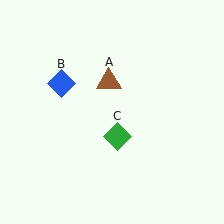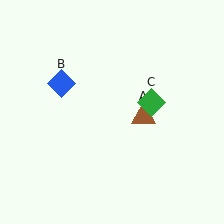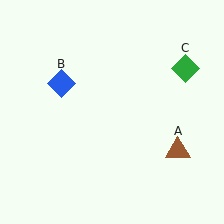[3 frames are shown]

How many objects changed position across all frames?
2 objects changed position: brown triangle (object A), green diamond (object C).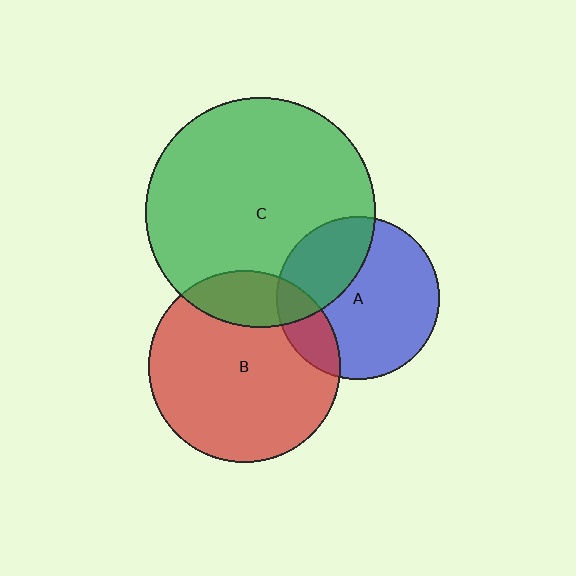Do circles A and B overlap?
Yes.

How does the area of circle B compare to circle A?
Approximately 1.4 times.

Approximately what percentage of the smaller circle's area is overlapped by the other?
Approximately 15%.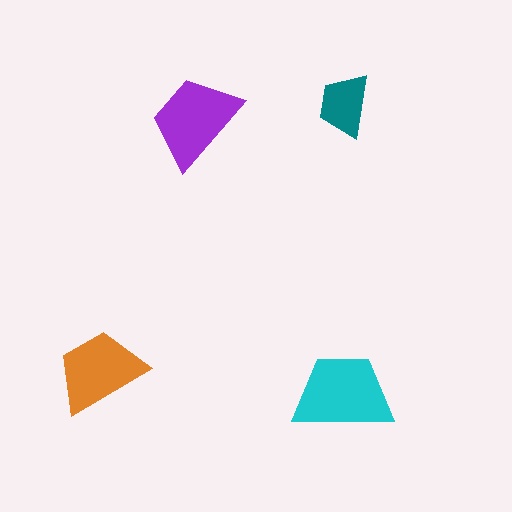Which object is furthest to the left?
The orange trapezoid is leftmost.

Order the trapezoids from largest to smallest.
the cyan one, the purple one, the orange one, the teal one.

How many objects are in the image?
There are 4 objects in the image.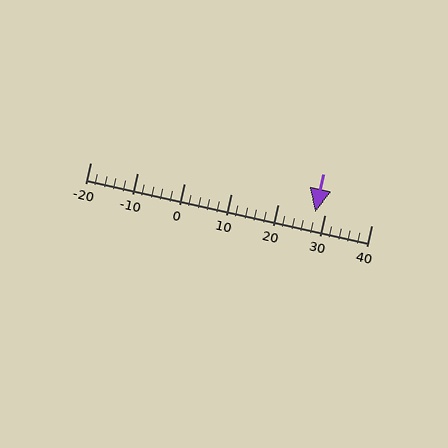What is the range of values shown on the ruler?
The ruler shows values from -20 to 40.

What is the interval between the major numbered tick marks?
The major tick marks are spaced 10 units apart.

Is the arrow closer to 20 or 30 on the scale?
The arrow is closer to 30.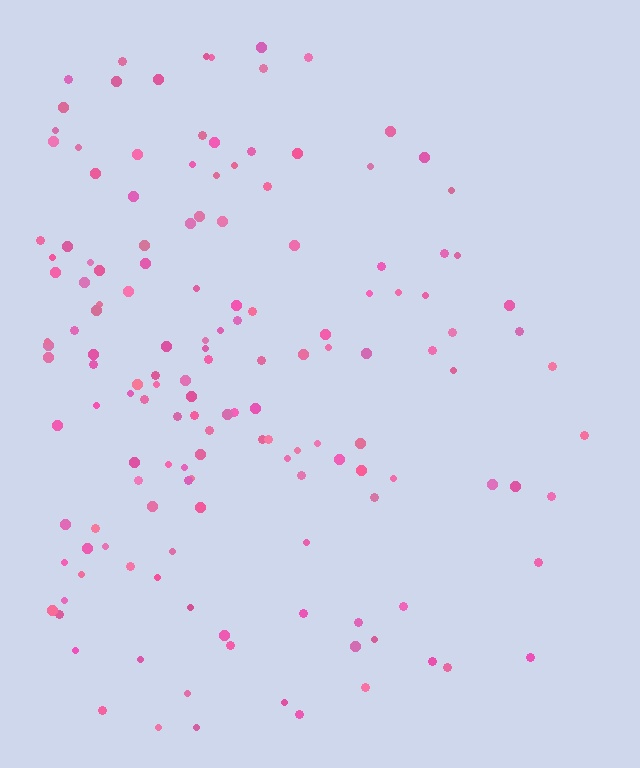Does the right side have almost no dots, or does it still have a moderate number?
Still a moderate number, just noticeably fewer than the left.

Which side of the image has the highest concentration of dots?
The left.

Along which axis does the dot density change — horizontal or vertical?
Horizontal.